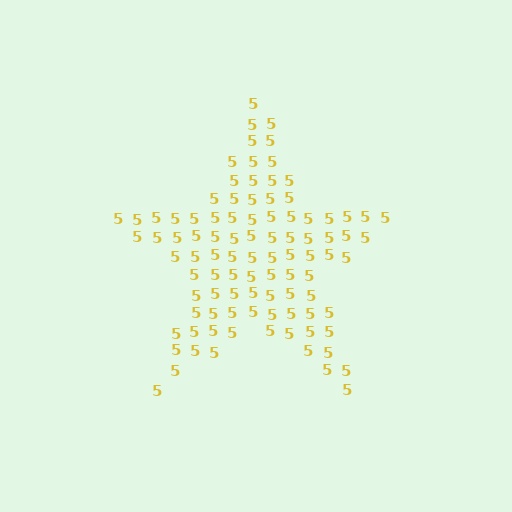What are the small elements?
The small elements are digit 5's.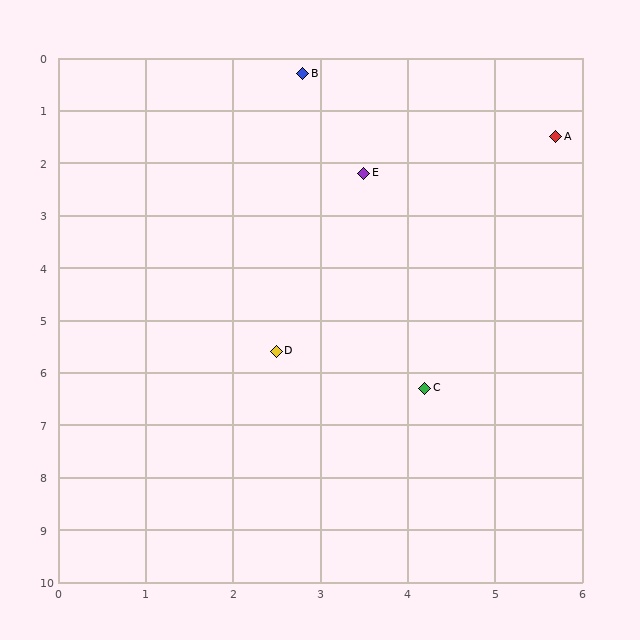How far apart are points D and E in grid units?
Points D and E are about 3.5 grid units apart.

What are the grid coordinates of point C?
Point C is at approximately (4.2, 6.3).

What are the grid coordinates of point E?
Point E is at approximately (3.5, 2.2).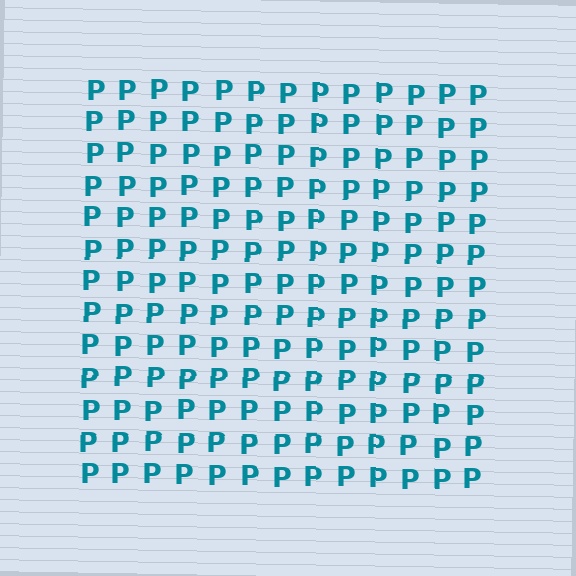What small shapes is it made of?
It is made of small letter P's.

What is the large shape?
The large shape is a square.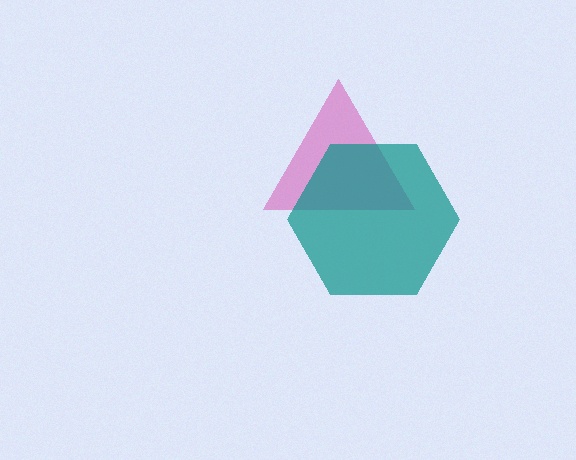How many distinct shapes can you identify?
There are 2 distinct shapes: a magenta triangle, a teal hexagon.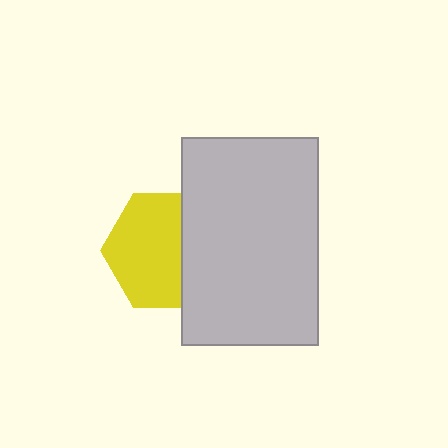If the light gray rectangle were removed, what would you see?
You would see the complete yellow hexagon.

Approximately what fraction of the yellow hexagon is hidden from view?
Roughly 35% of the yellow hexagon is hidden behind the light gray rectangle.